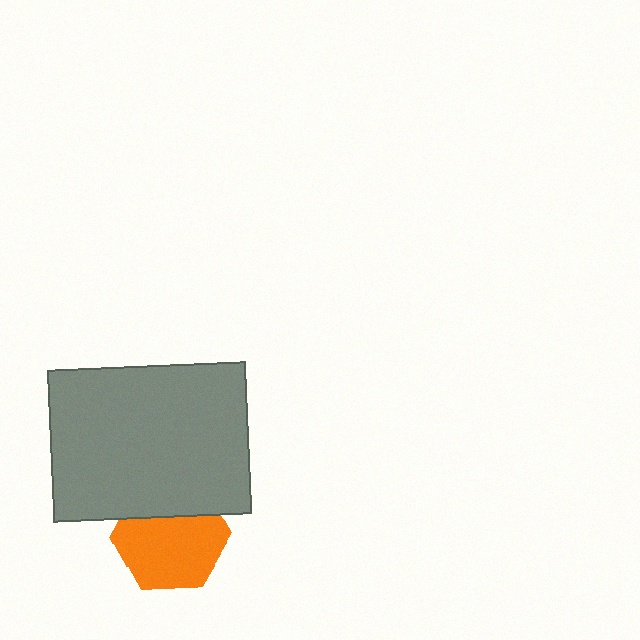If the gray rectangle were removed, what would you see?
You would see the complete orange hexagon.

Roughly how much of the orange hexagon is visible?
Most of it is visible (roughly 70%).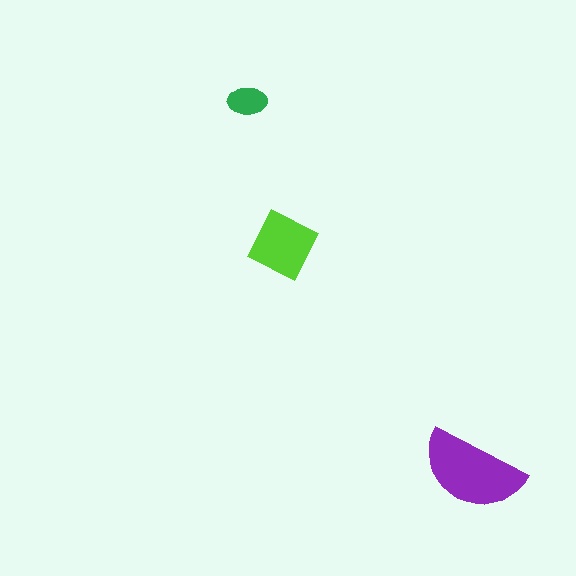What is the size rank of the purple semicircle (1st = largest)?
1st.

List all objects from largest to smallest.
The purple semicircle, the lime square, the green ellipse.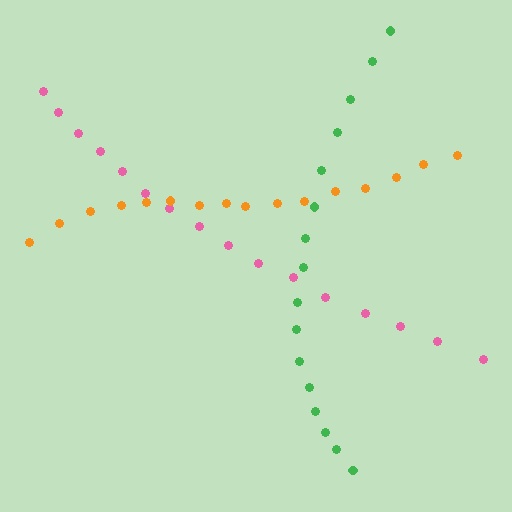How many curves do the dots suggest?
There are 3 distinct paths.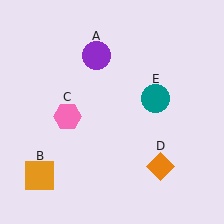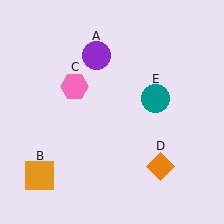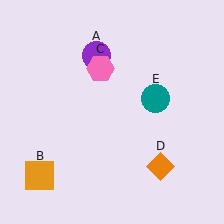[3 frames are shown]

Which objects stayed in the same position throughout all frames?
Purple circle (object A) and orange square (object B) and orange diamond (object D) and teal circle (object E) remained stationary.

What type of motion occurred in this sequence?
The pink hexagon (object C) rotated clockwise around the center of the scene.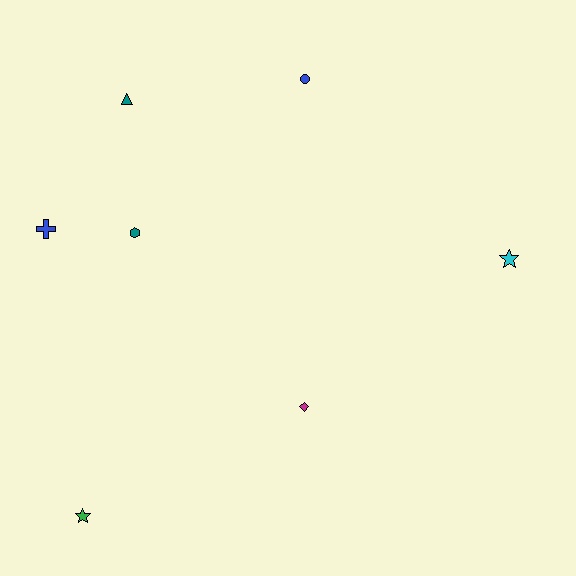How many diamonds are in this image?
There is 1 diamond.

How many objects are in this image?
There are 7 objects.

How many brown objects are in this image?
There are no brown objects.